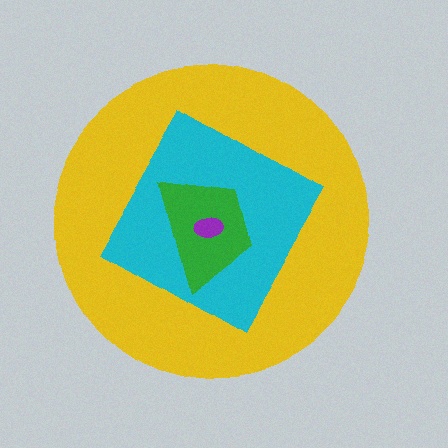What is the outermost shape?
The yellow circle.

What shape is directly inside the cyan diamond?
The green trapezoid.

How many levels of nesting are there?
4.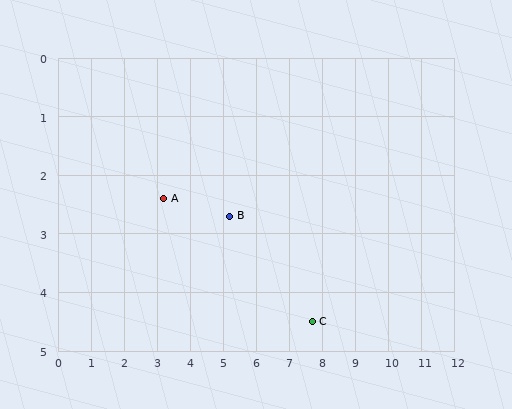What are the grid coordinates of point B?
Point B is at approximately (5.2, 2.7).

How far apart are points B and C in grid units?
Points B and C are about 3.1 grid units apart.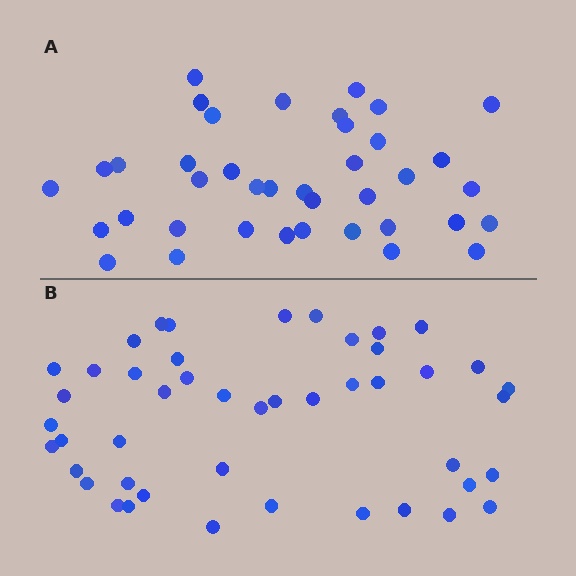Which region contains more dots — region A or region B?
Region B (the bottom region) has more dots.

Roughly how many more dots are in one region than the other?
Region B has roughly 8 or so more dots than region A.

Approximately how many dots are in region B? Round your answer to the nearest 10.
About 50 dots. (The exact count is 46, which rounds to 50.)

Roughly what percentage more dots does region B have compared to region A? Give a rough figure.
About 20% more.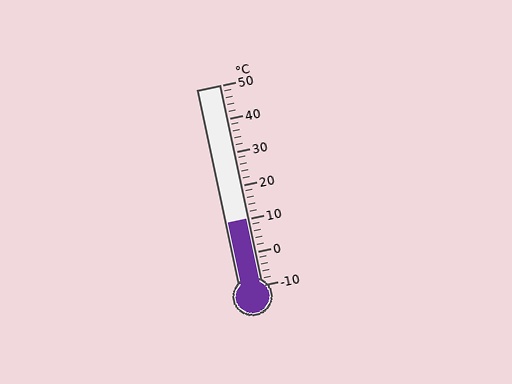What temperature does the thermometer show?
The thermometer shows approximately 10°C.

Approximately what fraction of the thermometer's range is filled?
The thermometer is filled to approximately 35% of its range.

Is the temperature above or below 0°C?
The temperature is above 0°C.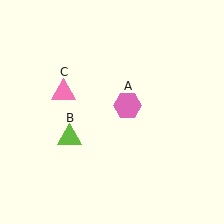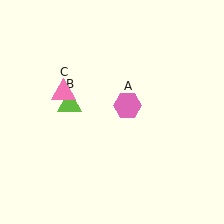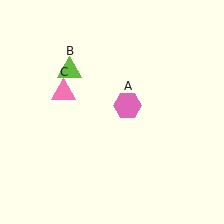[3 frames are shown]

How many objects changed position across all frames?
1 object changed position: lime triangle (object B).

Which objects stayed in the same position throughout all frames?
Pink hexagon (object A) and pink triangle (object C) remained stationary.